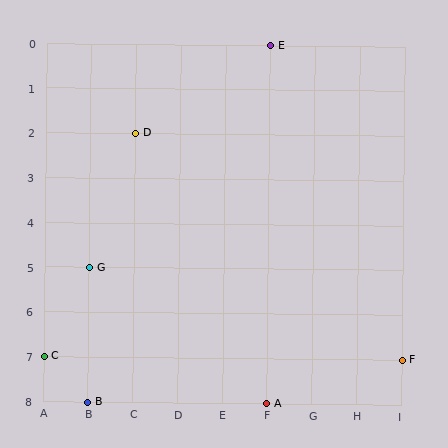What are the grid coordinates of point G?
Point G is at grid coordinates (B, 5).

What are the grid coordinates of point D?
Point D is at grid coordinates (C, 2).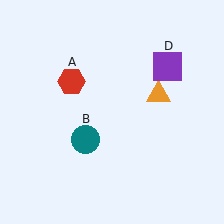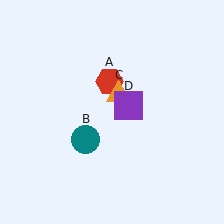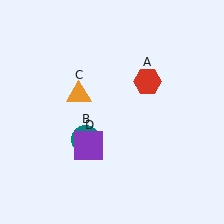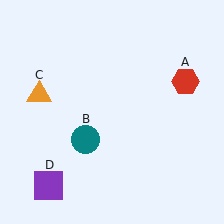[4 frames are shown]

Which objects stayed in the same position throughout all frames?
Teal circle (object B) remained stationary.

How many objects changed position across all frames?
3 objects changed position: red hexagon (object A), orange triangle (object C), purple square (object D).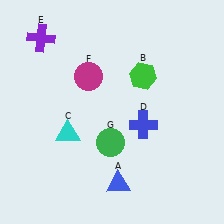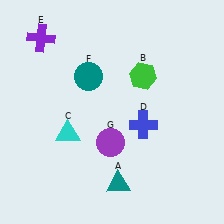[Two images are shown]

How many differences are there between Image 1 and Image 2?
There are 3 differences between the two images.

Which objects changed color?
A changed from blue to teal. F changed from magenta to teal. G changed from green to purple.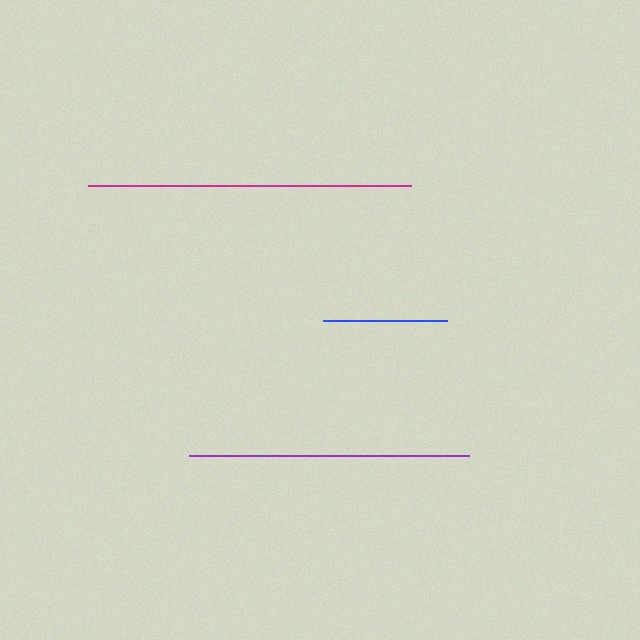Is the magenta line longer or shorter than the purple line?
The magenta line is longer than the purple line.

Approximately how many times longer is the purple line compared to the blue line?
The purple line is approximately 2.3 times the length of the blue line.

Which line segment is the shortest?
The blue line is the shortest at approximately 124 pixels.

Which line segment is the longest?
The magenta line is the longest at approximately 323 pixels.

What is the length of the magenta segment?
The magenta segment is approximately 323 pixels long.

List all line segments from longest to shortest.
From longest to shortest: magenta, purple, blue.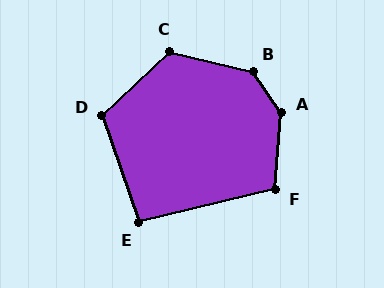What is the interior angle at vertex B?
Approximately 138 degrees (obtuse).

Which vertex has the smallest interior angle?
E, at approximately 95 degrees.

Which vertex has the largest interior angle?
A, at approximately 141 degrees.